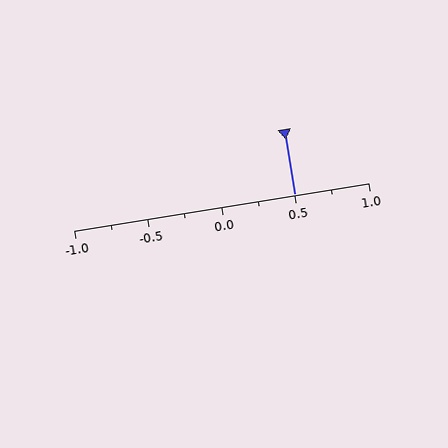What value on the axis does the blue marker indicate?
The marker indicates approximately 0.5.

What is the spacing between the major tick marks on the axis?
The major ticks are spaced 0.5 apart.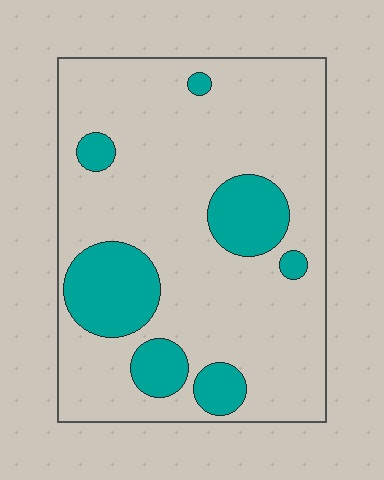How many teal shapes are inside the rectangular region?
7.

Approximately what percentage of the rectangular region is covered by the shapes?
Approximately 20%.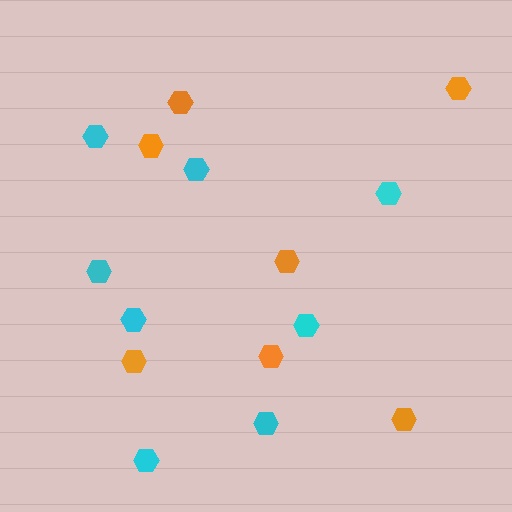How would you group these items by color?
There are 2 groups: one group of cyan hexagons (8) and one group of orange hexagons (7).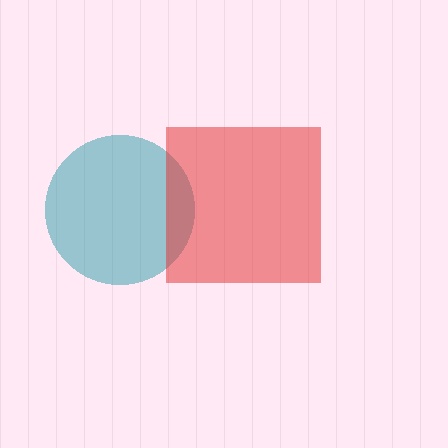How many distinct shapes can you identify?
There are 2 distinct shapes: a teal circle, a red square.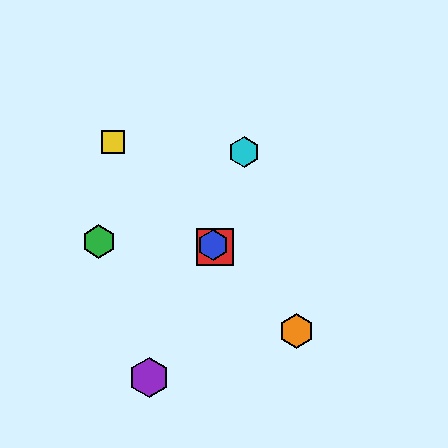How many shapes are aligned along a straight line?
4 shapes (the red square, the blue hexagon, the yellow square, the orange hexagon) are aligned along a straight line.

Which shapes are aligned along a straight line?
The red square, the blue hexagon, the yellow square, the orange hexagon are aligned along a straight line.